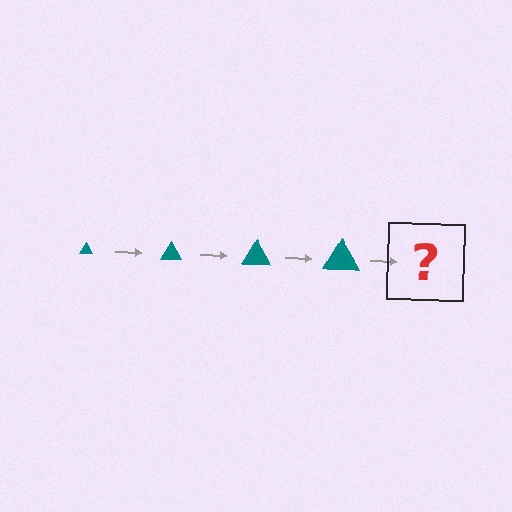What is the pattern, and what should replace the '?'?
The pattern is that the triangle gets progressively larger each step. The '?' should be a teal triangle, larger than the previous one.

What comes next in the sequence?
The next element should be a teal triangle, larger than the previous one.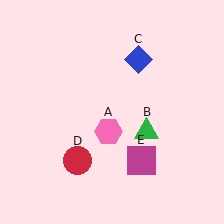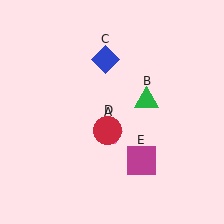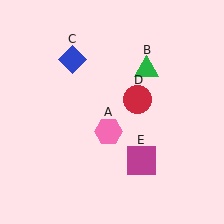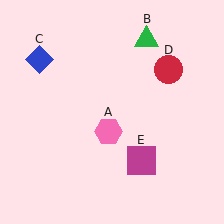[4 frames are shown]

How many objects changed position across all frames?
3 objects changed position: green triangle (object B), blue diamond (object C), red circle (object D).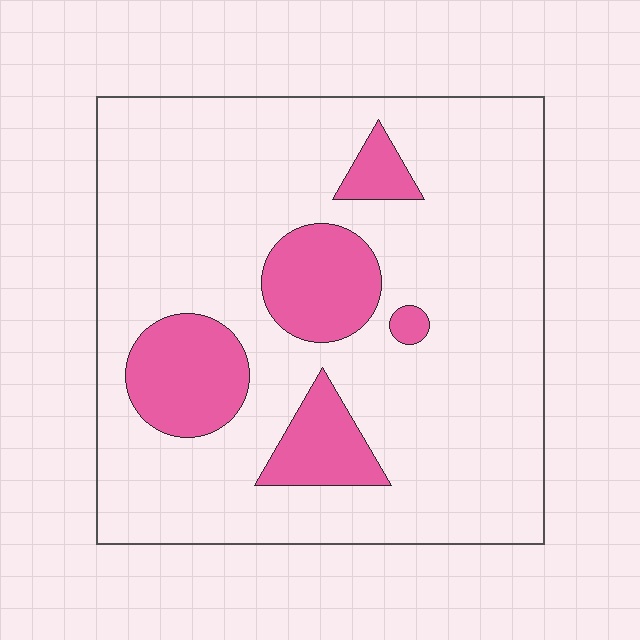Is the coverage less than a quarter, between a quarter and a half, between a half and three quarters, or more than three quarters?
Less than a quarter.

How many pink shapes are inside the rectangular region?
5.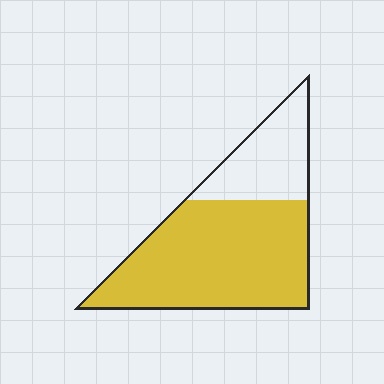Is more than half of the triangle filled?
Yes.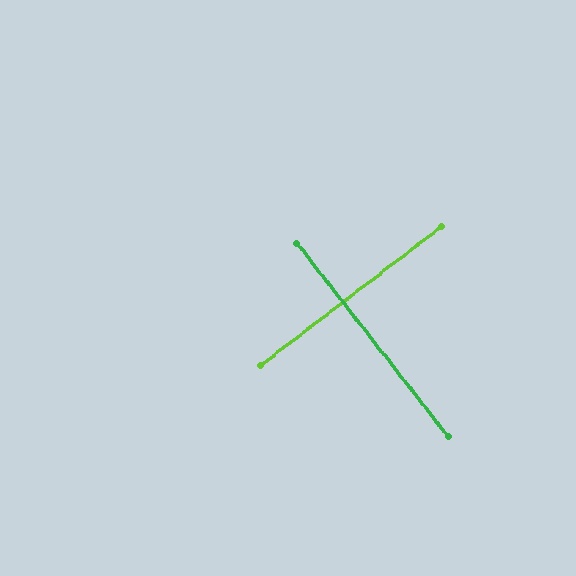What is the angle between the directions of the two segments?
Approximately 89 degrees.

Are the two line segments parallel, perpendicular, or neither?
Perpendicular — they meet at approximately 89°.